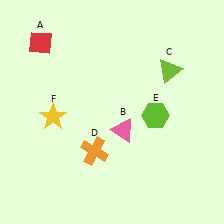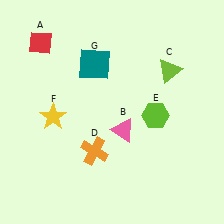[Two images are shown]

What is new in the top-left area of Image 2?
A teal square (G) was added in the top-left area of Image 2.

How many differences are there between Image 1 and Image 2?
There is 1 difference between the two images.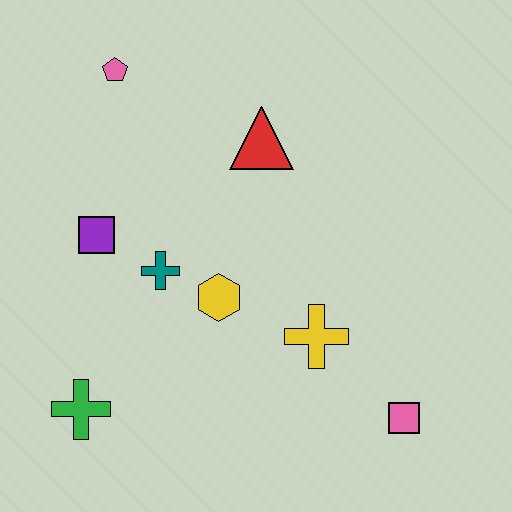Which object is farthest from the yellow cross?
The pink pentagon is farthest from the yellow cross.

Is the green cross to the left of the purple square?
Yes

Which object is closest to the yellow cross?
The yellow hexagon is closest to the yellow cross.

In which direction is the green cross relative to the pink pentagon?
The green cross is below the pink pentagon.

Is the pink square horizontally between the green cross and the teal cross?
No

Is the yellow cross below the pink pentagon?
Yes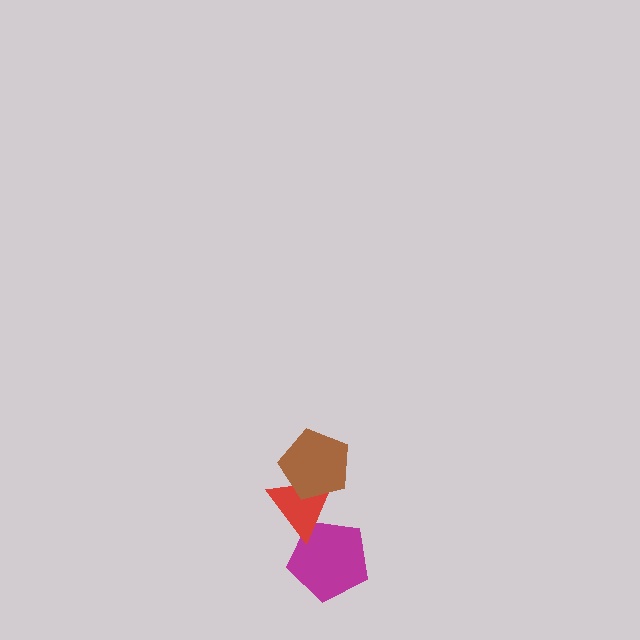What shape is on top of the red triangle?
The brown pentagon is on top of the red triangle.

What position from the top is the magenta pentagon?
The magenta pentagon is 3rd from the top.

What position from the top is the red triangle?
The red triangle is 2nd from the top.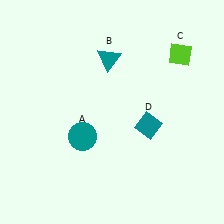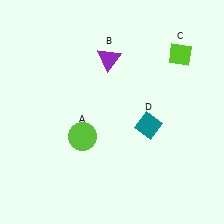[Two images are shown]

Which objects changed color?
A changed from teal to lime. B changed from teal to purple.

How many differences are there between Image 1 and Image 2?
There are 2 differences between the two images.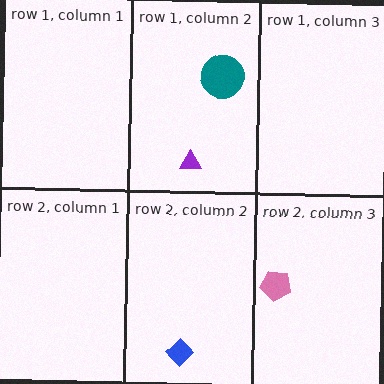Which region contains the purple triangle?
The row 1, column 2 region.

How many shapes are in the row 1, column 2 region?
2.